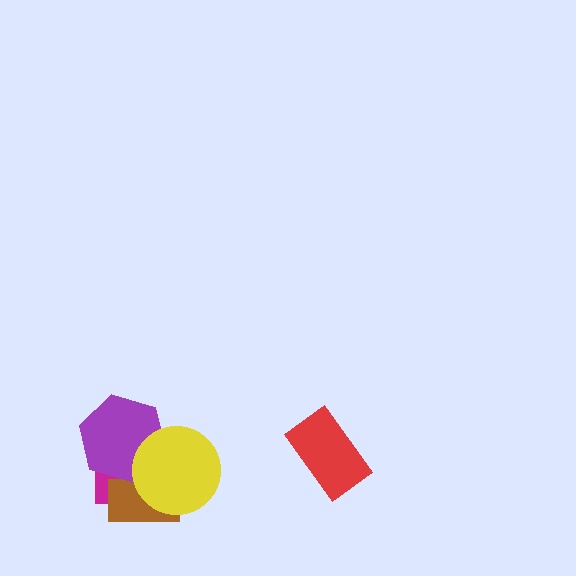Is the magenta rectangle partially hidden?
Yes, it is partially covered by another shape.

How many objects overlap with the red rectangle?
0 objects overlap with the red rectangle.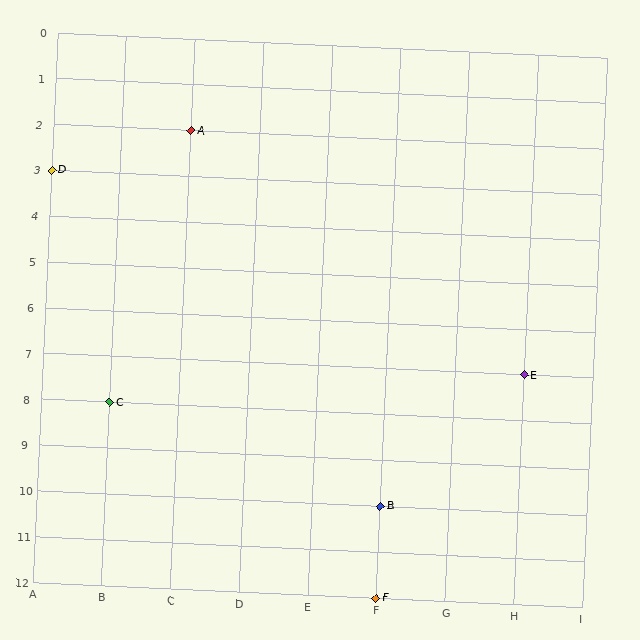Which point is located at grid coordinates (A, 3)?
Point D is at (A, 3).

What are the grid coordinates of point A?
Point A is at grid coordinates (C, 2).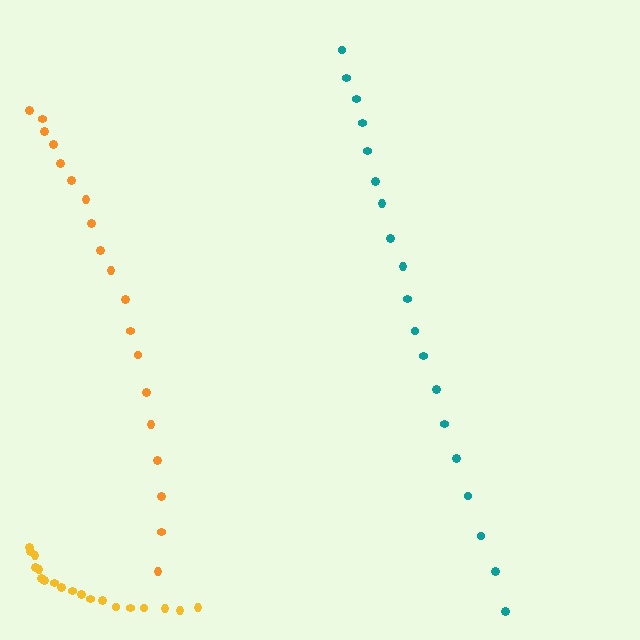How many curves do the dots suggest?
There are 3 distinct paths.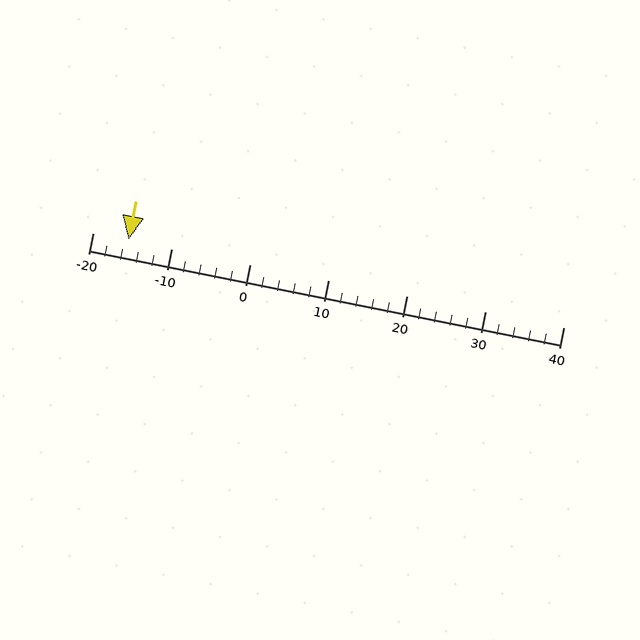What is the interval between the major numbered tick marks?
The major tick marks are spaced 10 units apart.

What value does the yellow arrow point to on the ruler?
The yellow arrow points to approximately -16.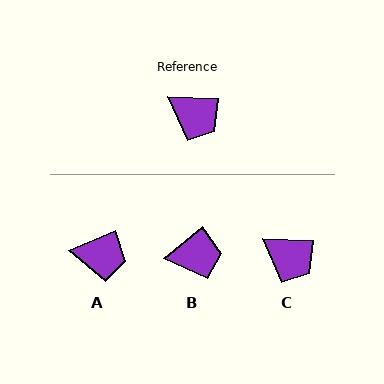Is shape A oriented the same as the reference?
No, it is off by about 26 degrees.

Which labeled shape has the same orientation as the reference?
C.